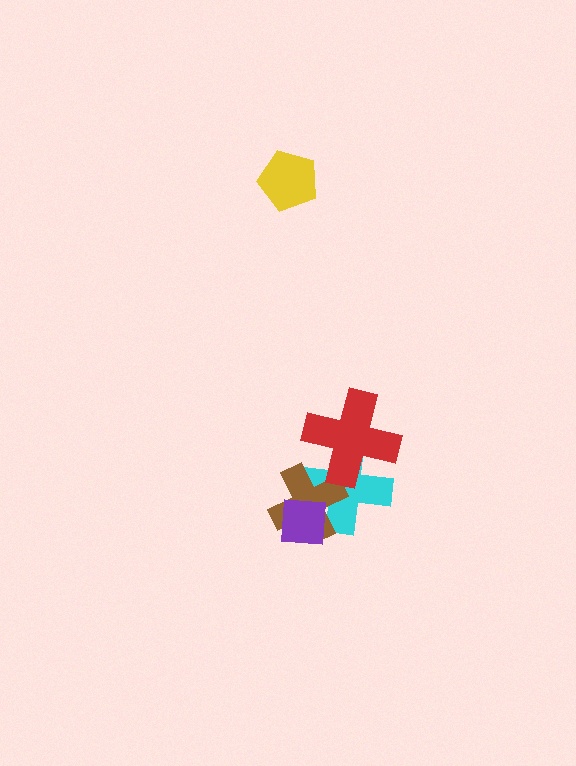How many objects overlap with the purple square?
2 objects overlap with the purple square.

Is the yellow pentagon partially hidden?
No, no other shape covers it.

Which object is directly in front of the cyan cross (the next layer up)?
The brown cross is directly in front of the cyan cross.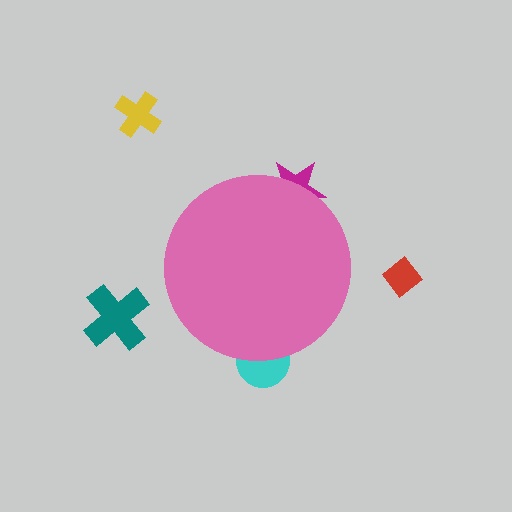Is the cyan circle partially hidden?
Yes, the cyan circle is partially hidden behind the pink circle.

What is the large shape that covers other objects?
A pink circle.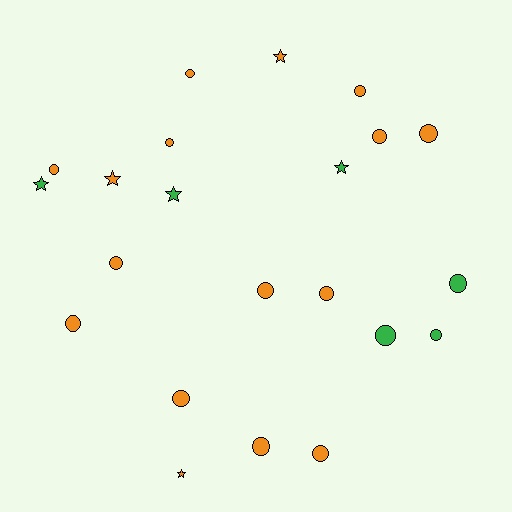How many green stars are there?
There are 3 green stars.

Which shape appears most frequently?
Circle, with 16 objects.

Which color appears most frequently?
Orange, with 16 objects.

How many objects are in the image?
There are 22 objects.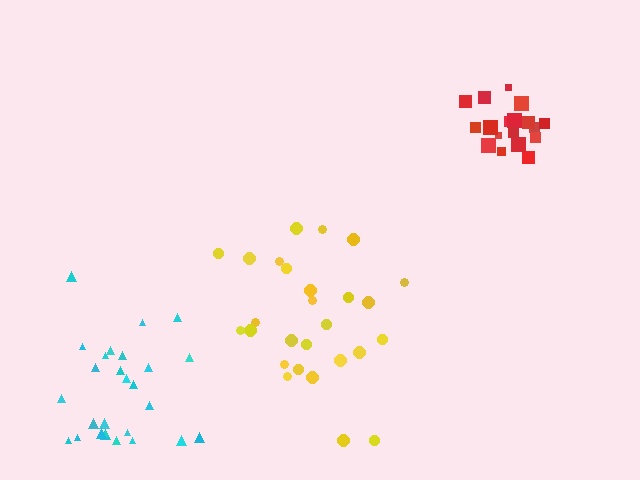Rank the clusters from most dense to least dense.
red, cyan, yellow.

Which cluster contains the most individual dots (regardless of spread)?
Cyan (28).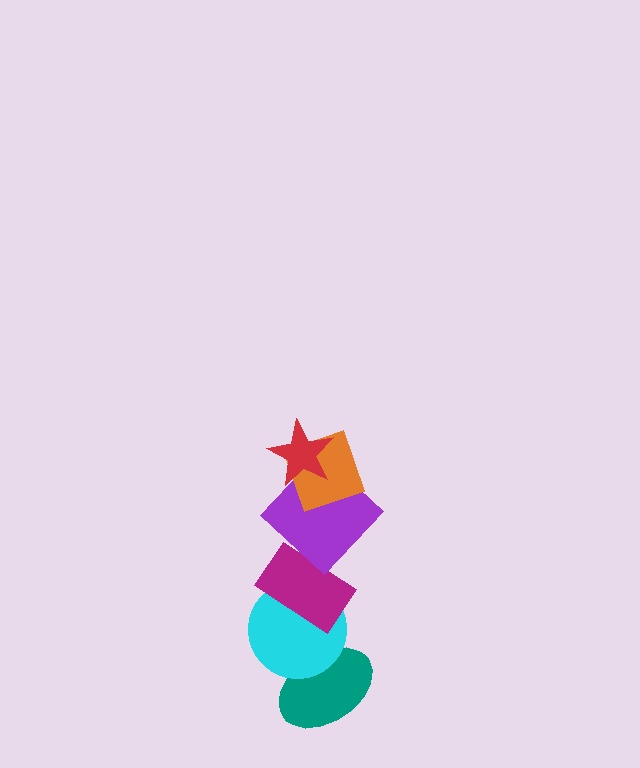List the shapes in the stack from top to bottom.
From top to bottom: the red star, the orange diamond, the purple diamond, the magenta rectangle, the cyan circle, the teal ellipse.